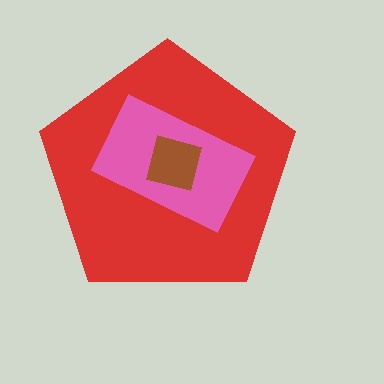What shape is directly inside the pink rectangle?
The brown square.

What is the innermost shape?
The brown square.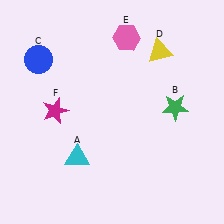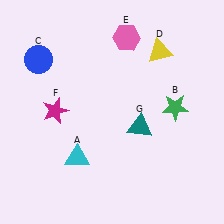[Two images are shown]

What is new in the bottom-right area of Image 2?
A teal triangle (G) was added in the bottom-right area of Image 2.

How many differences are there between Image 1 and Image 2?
There is 1 difference between the two images.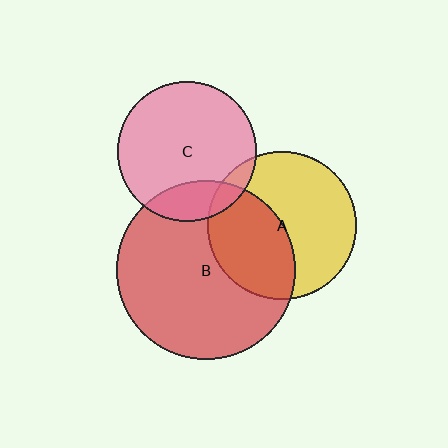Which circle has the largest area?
Circle B (red).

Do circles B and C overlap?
Yes.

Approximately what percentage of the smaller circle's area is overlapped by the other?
Approximately 20%.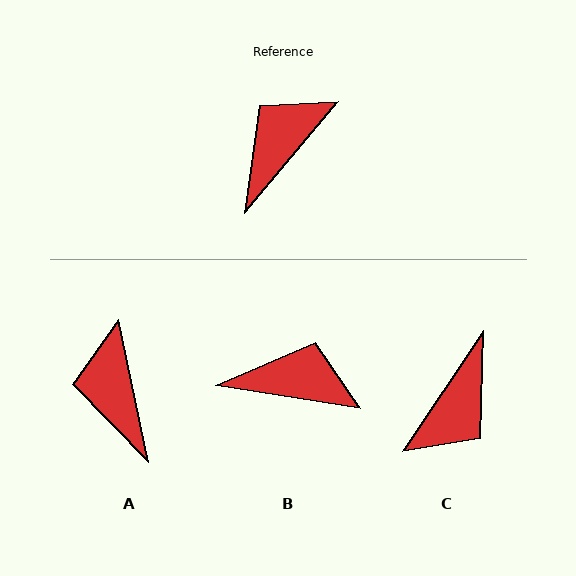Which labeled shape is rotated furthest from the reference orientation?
C, about 174 degrees away.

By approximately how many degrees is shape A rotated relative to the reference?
Approximately 52 degrees counter-clockwise.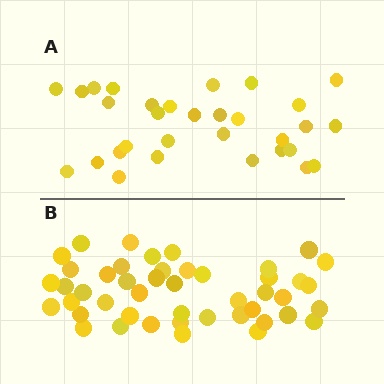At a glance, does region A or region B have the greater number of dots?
Region B (the bottom region) has more dots.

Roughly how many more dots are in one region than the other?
Region B has approximately 15 more dots than region A.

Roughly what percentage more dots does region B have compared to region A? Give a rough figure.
About 50% more.